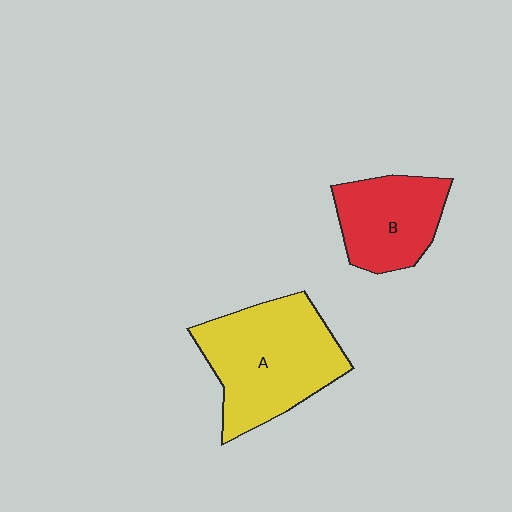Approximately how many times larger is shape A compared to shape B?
Approximately 1.5 times.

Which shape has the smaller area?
Shape B (red).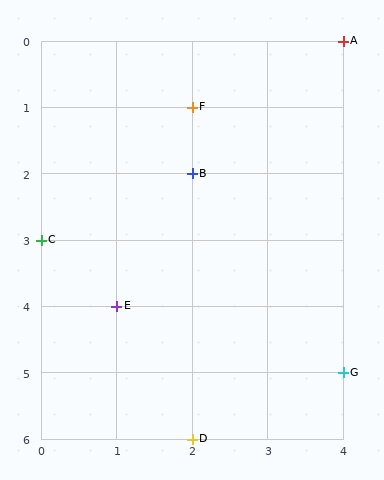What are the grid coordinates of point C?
Point C is at grid coordinates (0, 3).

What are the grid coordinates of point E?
Point E is at grid coordinates (1, 4).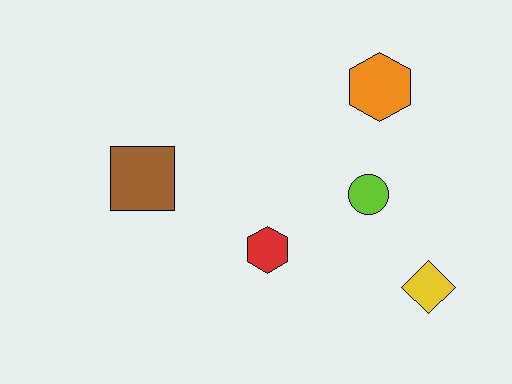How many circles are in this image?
There is 1 circle.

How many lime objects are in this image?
There is 1 lime object.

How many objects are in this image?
There are 5 objects.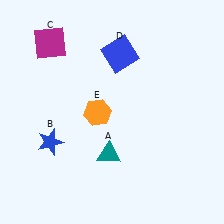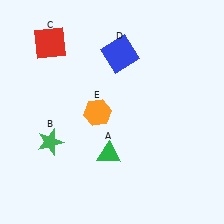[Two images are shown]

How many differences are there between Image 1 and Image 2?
There are 3 differences between the two images.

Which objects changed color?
A changed from teal to green. B changed from blue to green. C changed from magenta to red.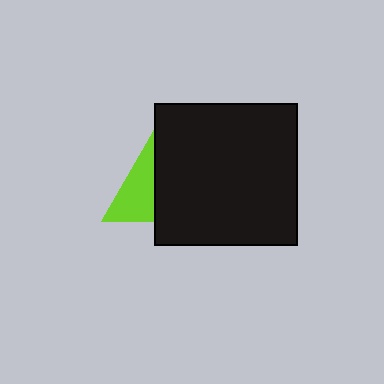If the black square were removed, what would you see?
You would see the complete lime triangle.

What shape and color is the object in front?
The object in front is a black square.